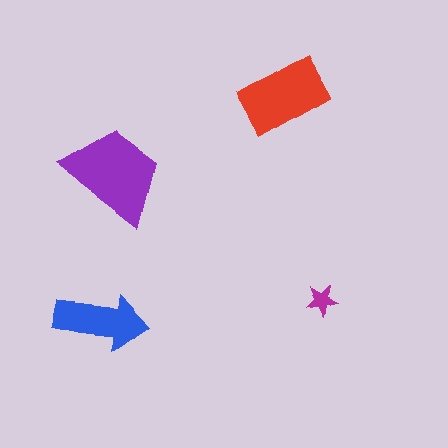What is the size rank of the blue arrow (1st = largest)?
3rd.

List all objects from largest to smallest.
The purple trapezoid, the red rectangle, the blue arrow, the magenta star.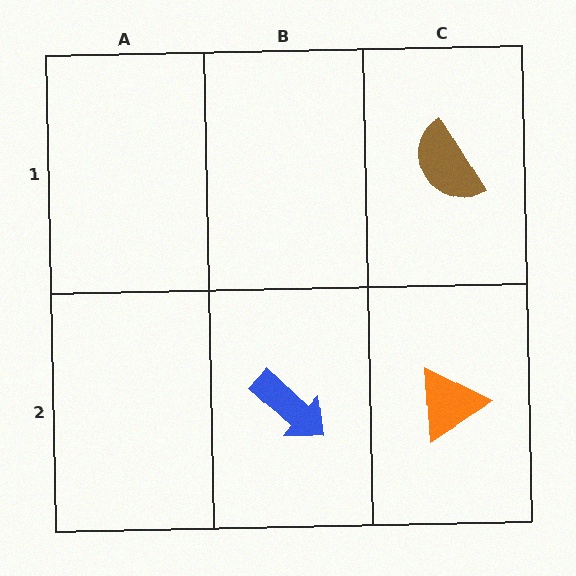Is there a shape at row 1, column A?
No, that cell is empty.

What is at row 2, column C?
An orange triangle.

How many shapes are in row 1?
1 shape.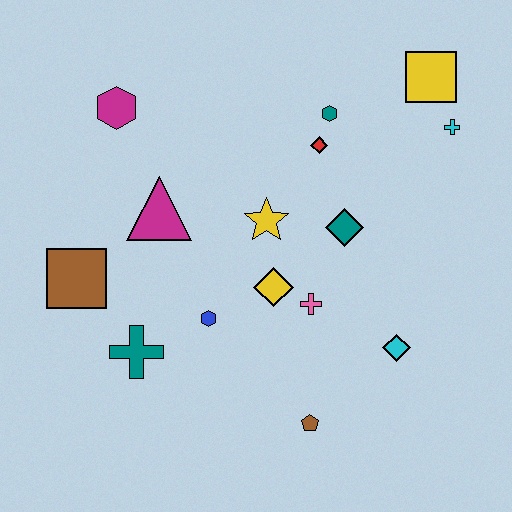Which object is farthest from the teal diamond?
The brown square is farthest from the teal diamond.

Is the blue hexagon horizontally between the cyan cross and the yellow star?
No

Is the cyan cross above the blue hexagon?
Yes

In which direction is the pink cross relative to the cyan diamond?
The pink cross is to the left of the cyan diamond.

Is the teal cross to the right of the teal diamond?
No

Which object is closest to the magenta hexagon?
The magenta triangle is closest to the magenta hexagon.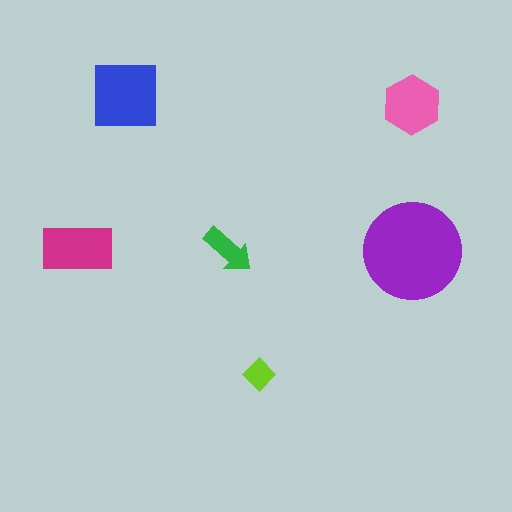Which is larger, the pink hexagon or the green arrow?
The pink hexagon.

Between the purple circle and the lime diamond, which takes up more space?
The purple circle.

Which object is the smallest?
The lime diamond.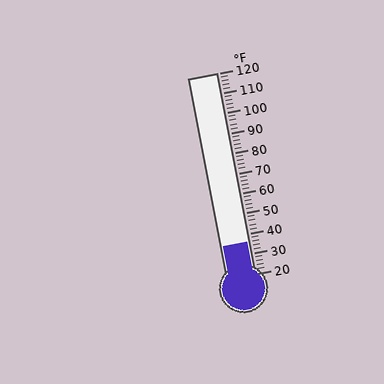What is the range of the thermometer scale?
The thermometer scale ranges from 20°F to 120°F.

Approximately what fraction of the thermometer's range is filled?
The thermometer is filled to approximately 15% of its range.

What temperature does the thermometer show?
The thermometer shows approximately 36°F.